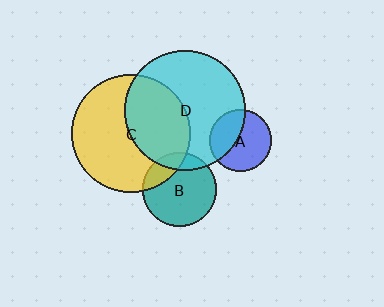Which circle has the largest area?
Circle D (cyan).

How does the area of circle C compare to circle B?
Approximately 2.5 times.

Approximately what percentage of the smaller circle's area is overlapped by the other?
Approximately 15%.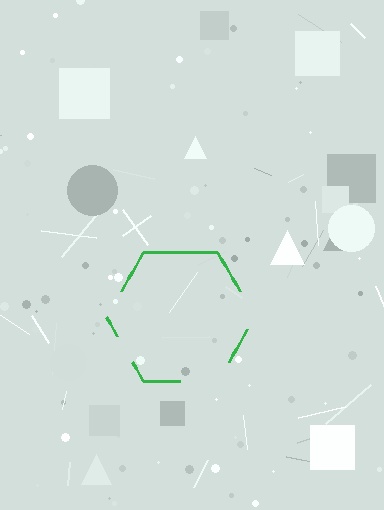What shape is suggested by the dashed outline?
The dashed outline suggests a hexagon.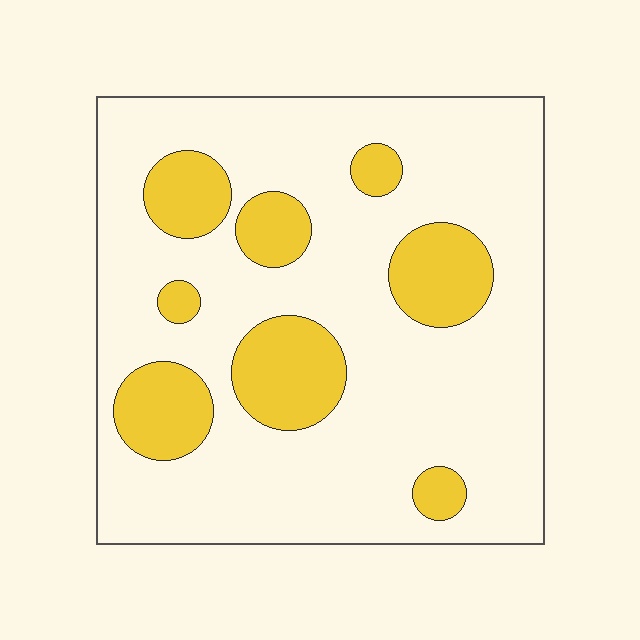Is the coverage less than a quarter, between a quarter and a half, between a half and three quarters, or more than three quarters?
Less than a quarter.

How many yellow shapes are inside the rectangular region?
8.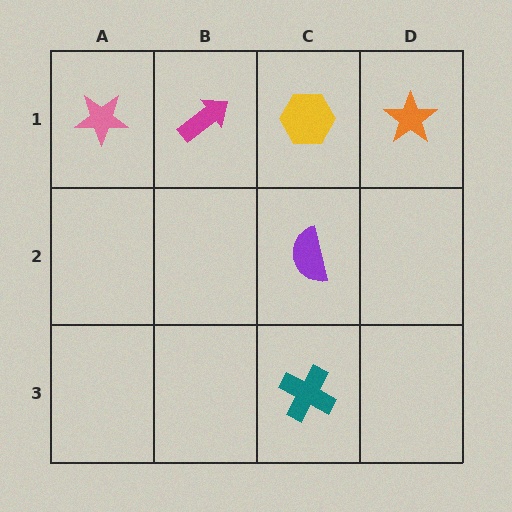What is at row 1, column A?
A pink star.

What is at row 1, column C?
A yellow hexagon.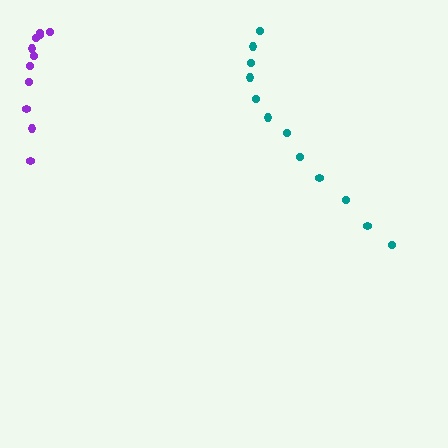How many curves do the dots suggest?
There are 2 distinct paths.